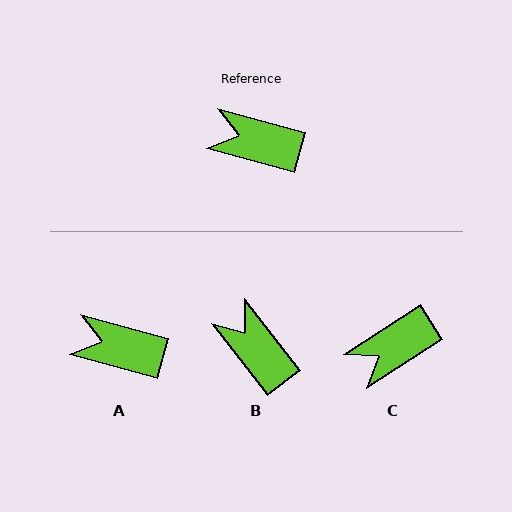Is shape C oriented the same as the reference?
No, it is off by about 48 degrees.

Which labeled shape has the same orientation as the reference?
A.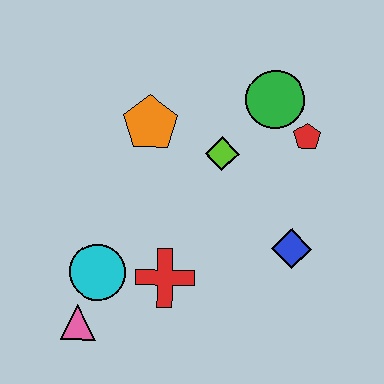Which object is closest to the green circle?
The red pentagon is closest to the green circle.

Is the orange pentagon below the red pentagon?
No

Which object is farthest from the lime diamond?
The pink triangle is farthest from the lime diamond.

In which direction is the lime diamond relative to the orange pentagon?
The lime diamond is to the right of the orange pentagon.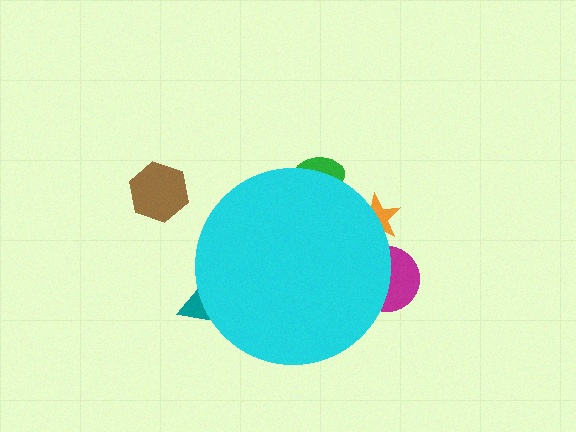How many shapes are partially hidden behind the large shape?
4 shapes are partially hidden.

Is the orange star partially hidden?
Yes, the orange star is partially hidden behind the cyan circle.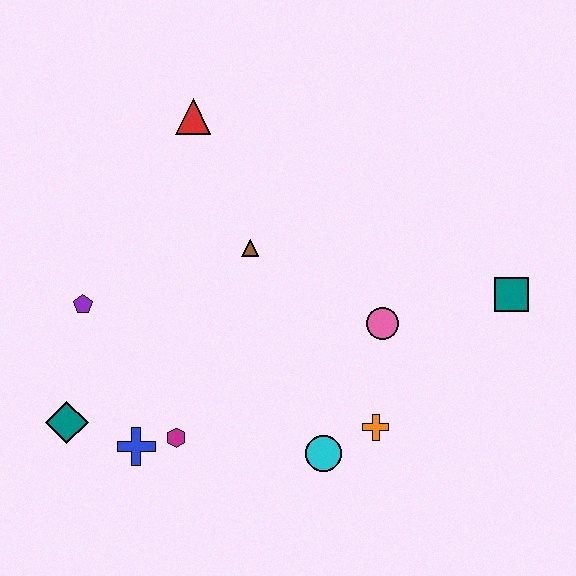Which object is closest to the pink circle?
The orange cross is closest to the pink circle.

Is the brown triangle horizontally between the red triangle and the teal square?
Yes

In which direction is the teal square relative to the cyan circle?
The teal square is to the right of the cyan circle.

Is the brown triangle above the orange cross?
Yes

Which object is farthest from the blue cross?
The teal square is farthest from the blue cross.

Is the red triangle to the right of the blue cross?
Yes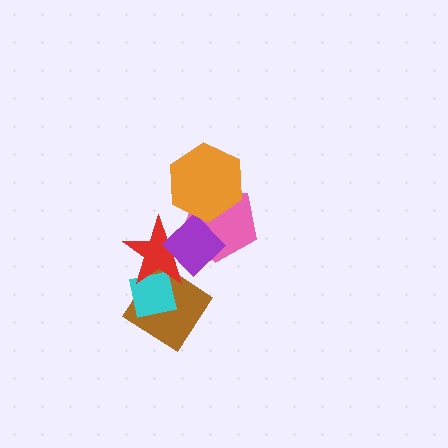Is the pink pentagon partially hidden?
Yes, it is partially covered by another shape.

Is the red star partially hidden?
Yes, it is partially covered by another shape.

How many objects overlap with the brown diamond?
3 objects overlap with the brown diamond.